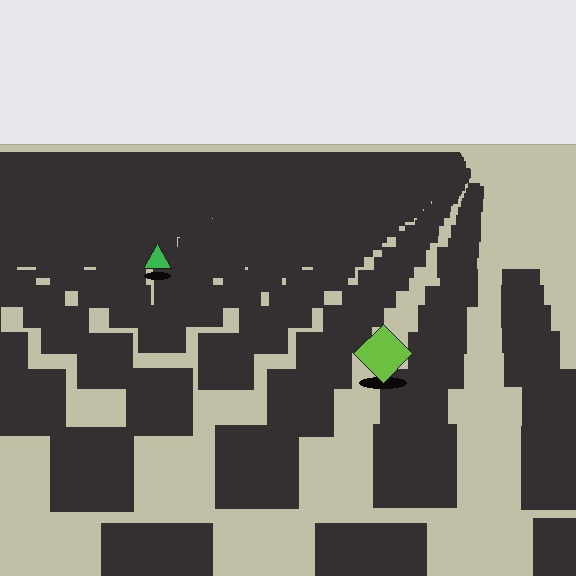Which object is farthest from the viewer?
The green triangle is farthest from the viewer. It appears smaller and the ground texture around it is denser.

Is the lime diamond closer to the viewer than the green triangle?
Yes. The lime diamond is closer — you can tell from the texture gradient: the ground texture is coarser near it.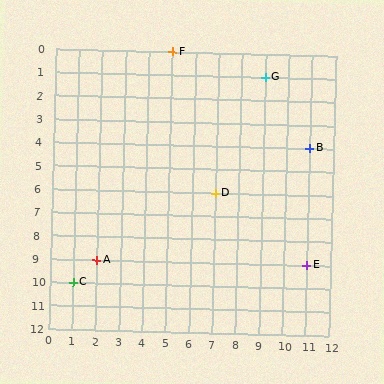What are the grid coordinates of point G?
Point G is at grid coordinates (9, 1).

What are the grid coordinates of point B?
Point B is at grid coordinates (11, 4).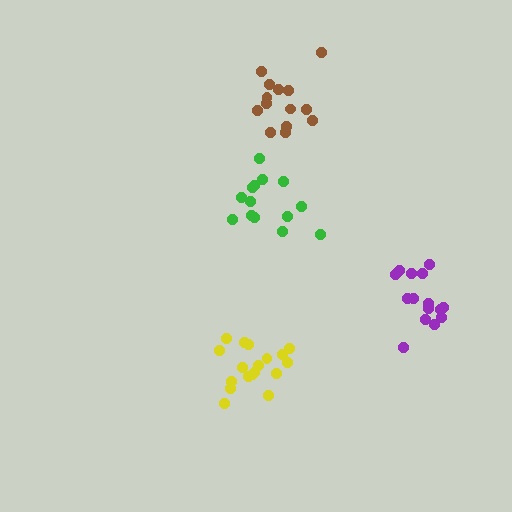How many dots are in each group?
Group 1: 14 dots, Group 2: 18 dots, Group 3: 14 dots, Group 4: 15 dots (61 total).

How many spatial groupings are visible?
There are 4 spatial groupings.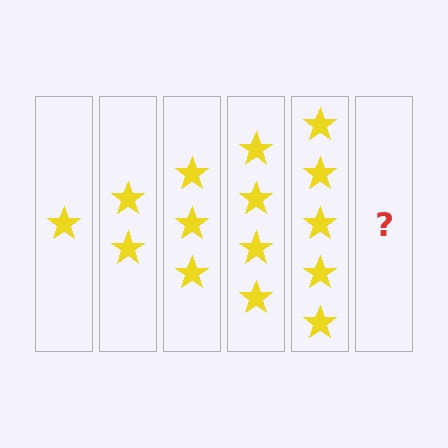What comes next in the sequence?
The next element should be 6 stars.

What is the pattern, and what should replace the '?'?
The pattern is that each step adds one more star. The '?' should be 6 stars.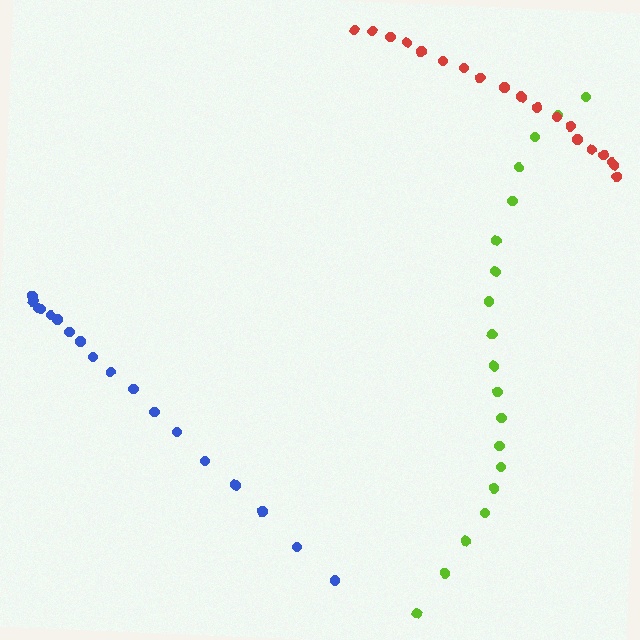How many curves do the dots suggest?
There are 3 distinct paths.